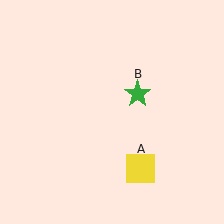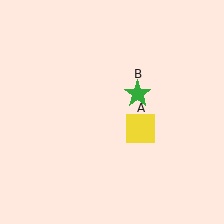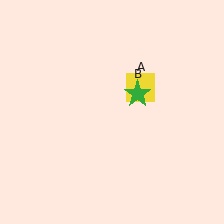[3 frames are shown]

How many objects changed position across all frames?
1 object changed position: yellow square (object A).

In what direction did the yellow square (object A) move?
The yellow square (object A) moved up.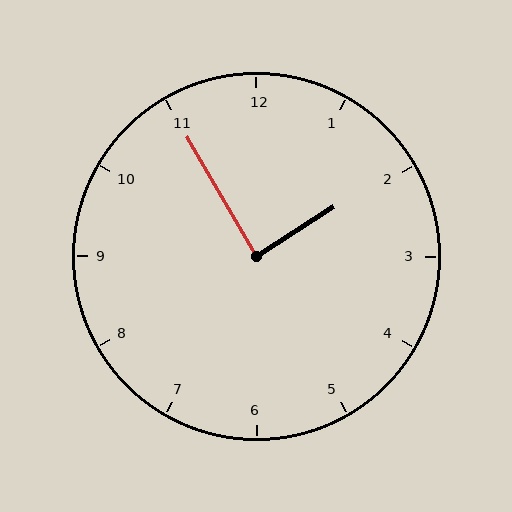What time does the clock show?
1:55.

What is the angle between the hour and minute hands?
Approximately 88 degrees.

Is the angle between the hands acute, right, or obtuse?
It is right.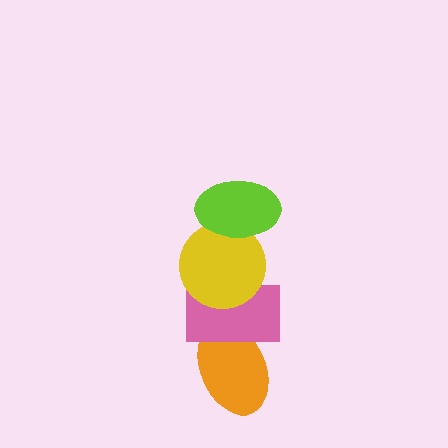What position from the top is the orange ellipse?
The orange ellipse is 4th from the top.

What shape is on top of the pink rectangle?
The yellow circle is on top of the pink rectangle.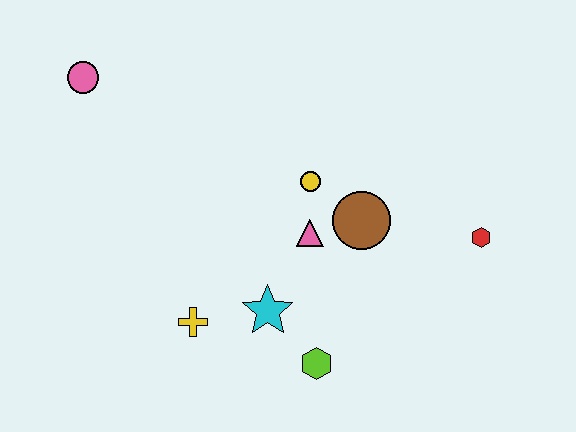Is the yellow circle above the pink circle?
No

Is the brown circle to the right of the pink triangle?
Yes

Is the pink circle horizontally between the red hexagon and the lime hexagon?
No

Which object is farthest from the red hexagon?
The pink circle is farthest from the red hexagon.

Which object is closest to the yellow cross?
The cyan star is closest to the yellow cross.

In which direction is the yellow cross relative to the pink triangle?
The yellow cross is to the left of the pink triangle.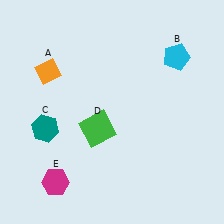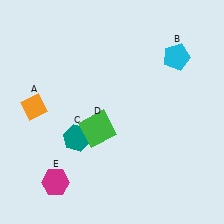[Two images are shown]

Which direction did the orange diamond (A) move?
The orange diamond (A) moved down.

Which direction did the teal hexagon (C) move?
The teal hexagon (C) moved right.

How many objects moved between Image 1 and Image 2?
2 objects moved between the two images.